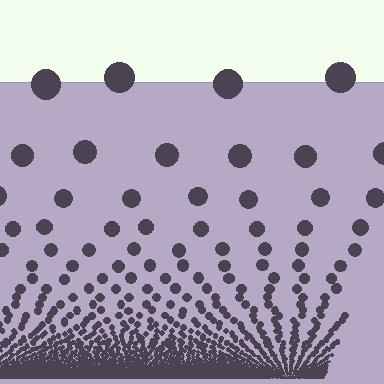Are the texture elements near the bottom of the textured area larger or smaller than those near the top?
Smaller. The gradient is inverted — elements near the bottom are smaller and denser.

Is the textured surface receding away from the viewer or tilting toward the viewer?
The surface appears to tilt toward the viewer. Texture elements get larger and sparser toward the top.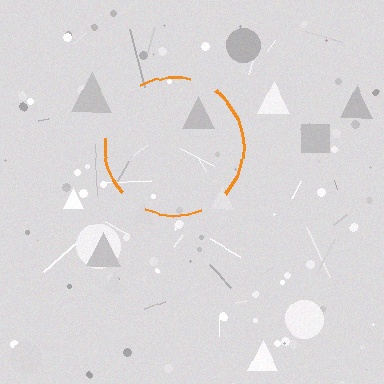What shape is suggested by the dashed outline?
The dashed outline suggests a circle.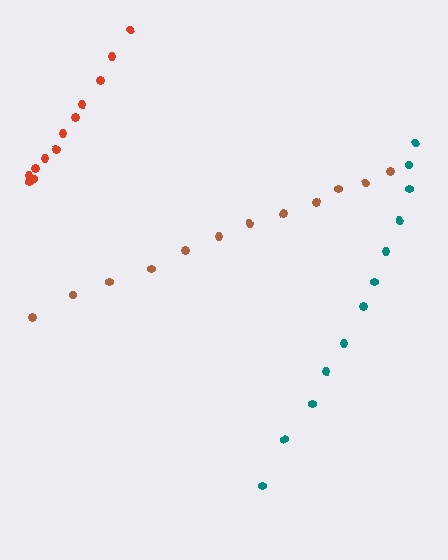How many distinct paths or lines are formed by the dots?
There are 3 distinct paths.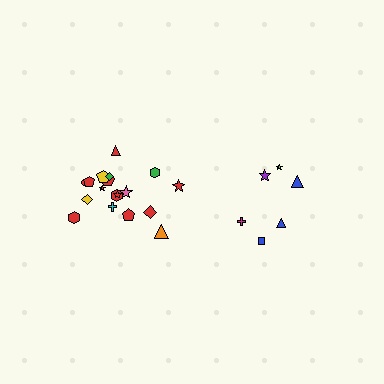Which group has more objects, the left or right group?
The left group.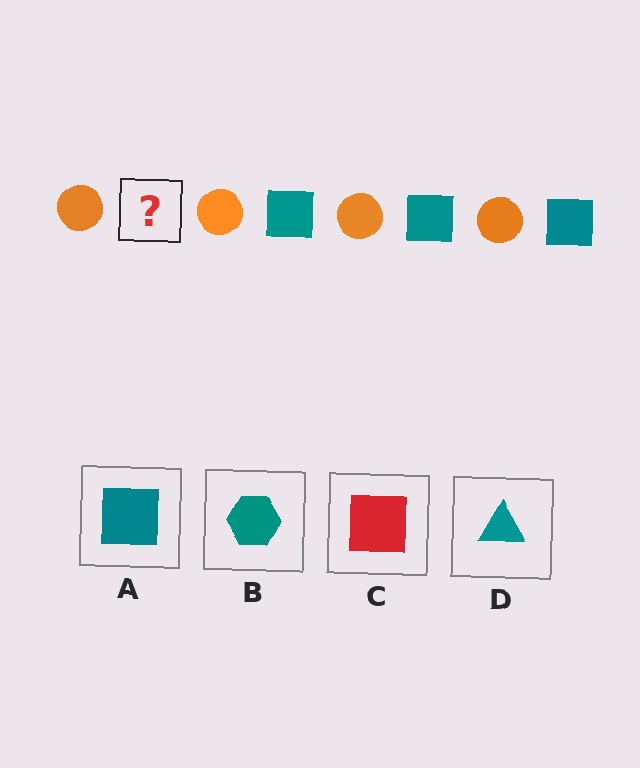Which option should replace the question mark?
Option A.